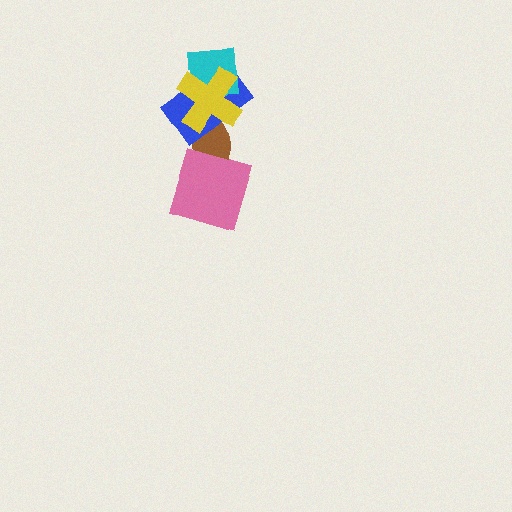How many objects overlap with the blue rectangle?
3 objects overlap with the blue rectangle.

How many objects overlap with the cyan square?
2 objects overlap with the cyan square.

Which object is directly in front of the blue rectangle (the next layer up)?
The cyan square is directly in front of the blue rectangle.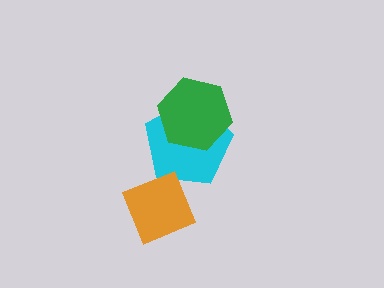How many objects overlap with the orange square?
0 objects overlap with the orange square.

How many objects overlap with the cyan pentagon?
1 object overlaps with the cyan pentagon.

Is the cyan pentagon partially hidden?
Yes, it is partially covered by another shape.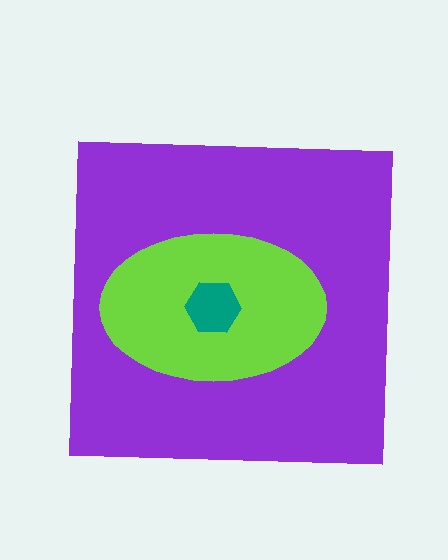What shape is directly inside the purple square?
The lime ellipse.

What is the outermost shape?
The purple square.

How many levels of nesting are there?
3.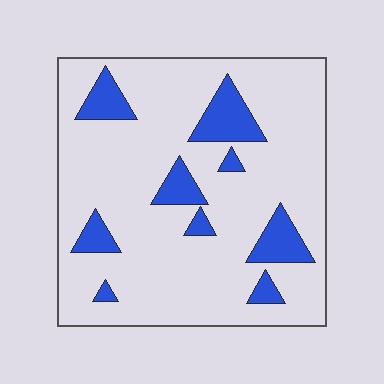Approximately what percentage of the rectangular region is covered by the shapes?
Approximately 15%.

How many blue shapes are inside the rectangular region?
9.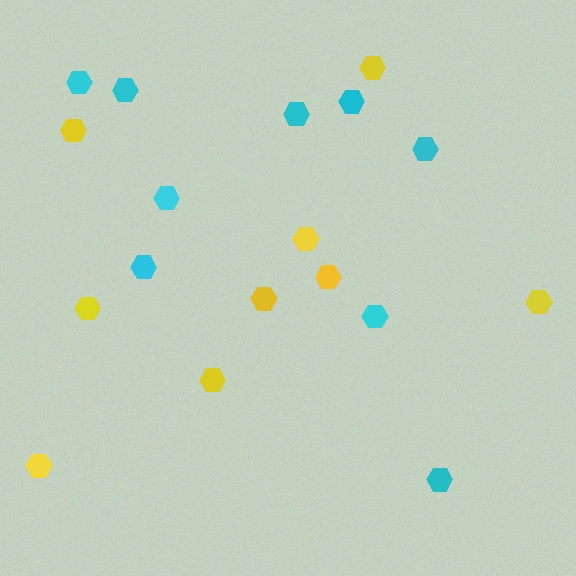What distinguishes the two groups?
There are 2 groups: one group of cyan hexagons (9) and one group of yellow hexagons (9).